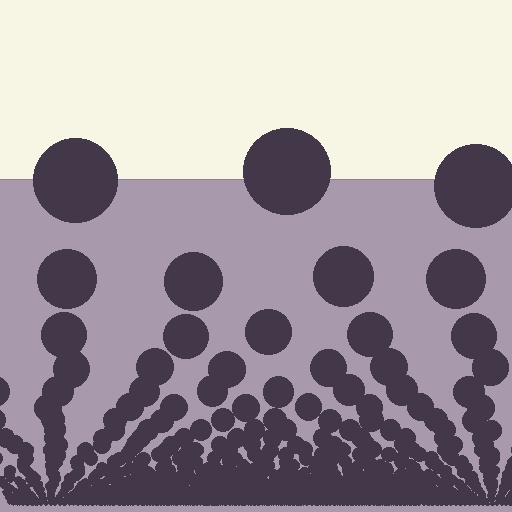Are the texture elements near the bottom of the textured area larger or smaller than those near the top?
Smaller. The gradient is inverted — elements near the bottom are smaller and denser.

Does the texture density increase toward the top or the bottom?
Density increases toward the bottom.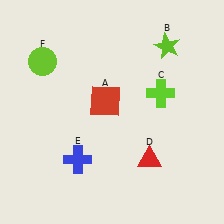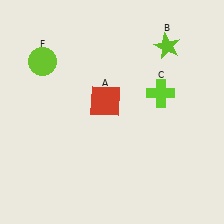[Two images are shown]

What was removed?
The red triangle (D), the blue cross (E) were removed in Image 2.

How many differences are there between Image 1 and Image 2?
There are 2 differences between the two images.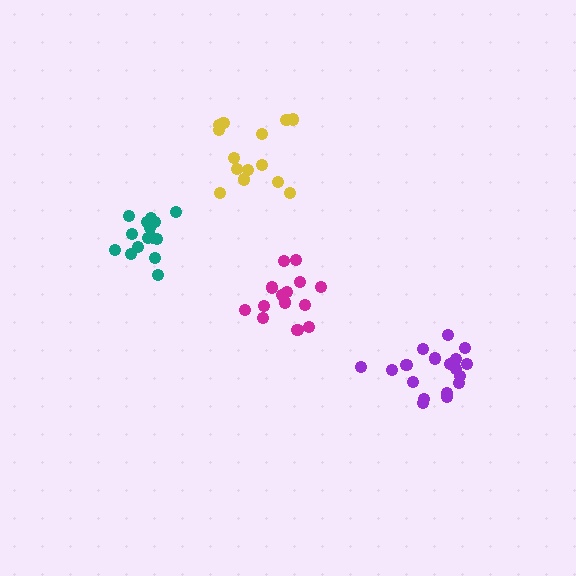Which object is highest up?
The yellow cluster is topmost.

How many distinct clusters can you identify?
There are 4 distinct clusters.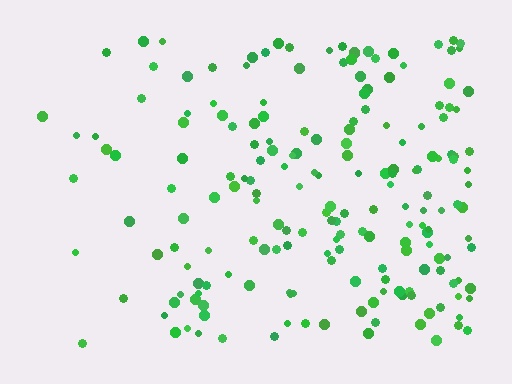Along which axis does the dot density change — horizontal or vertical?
Horizontal.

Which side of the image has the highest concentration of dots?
The right.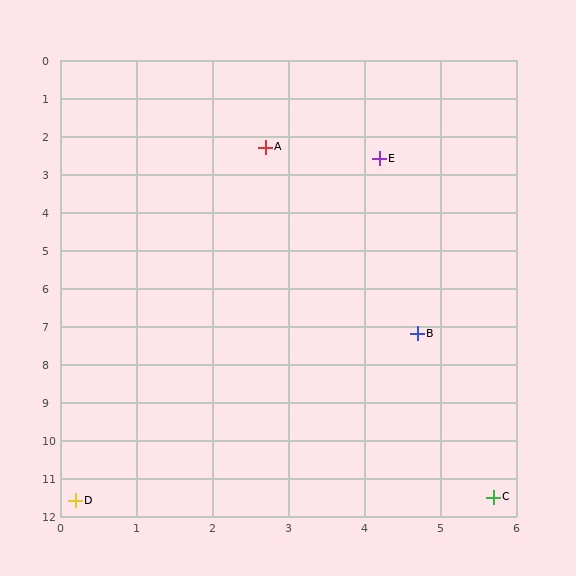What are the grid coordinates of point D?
Point D is at approximately (0.2, 11.6).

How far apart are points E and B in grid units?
Points E and B are about 4.6 grid units apart.